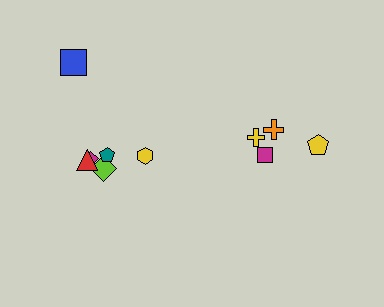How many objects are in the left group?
There are 6 objects.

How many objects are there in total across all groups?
There are 10 objects.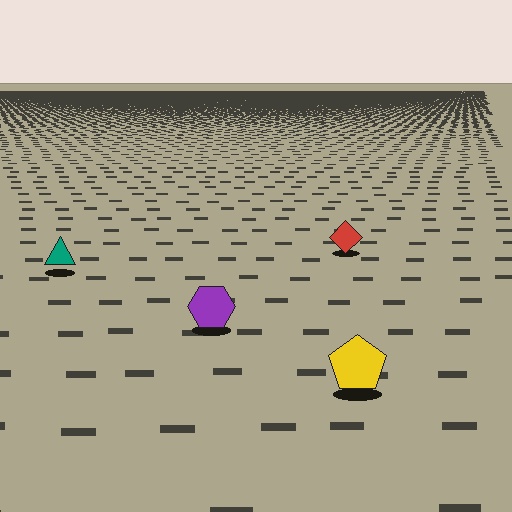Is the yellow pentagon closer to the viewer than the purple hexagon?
Yes. The yellow pentagon is closer — you can tell from the texture gradient: the ground texture is coarser near it.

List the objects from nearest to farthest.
From nearest to farthest: the yellow pentagon, the purple hexagon, the teal triangle, the red diamond.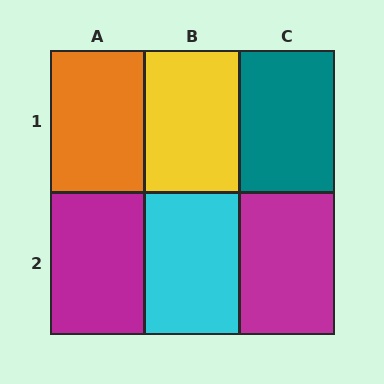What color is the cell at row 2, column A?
Magenta.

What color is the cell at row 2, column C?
Magenta.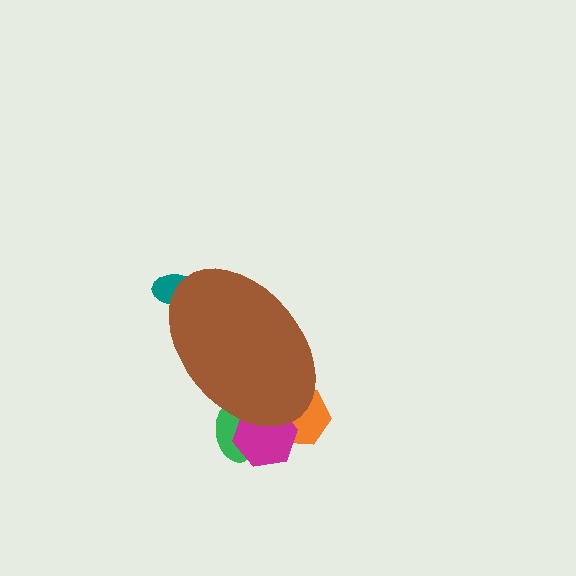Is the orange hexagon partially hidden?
Yes, the orange hexagon is partially hidden behind the brown ellipse.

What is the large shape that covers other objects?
A brown ellipse.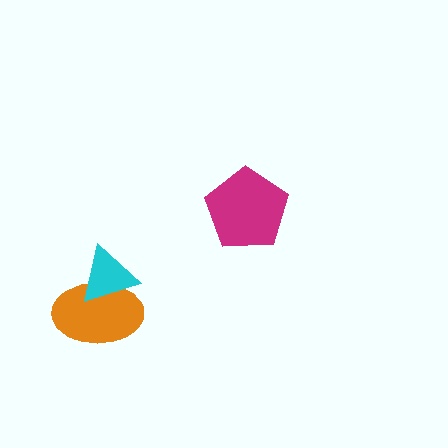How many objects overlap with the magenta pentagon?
0 objects overlap with the magenta pentagon.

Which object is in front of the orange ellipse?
The cyan triangle is in front of the orange ellipse.